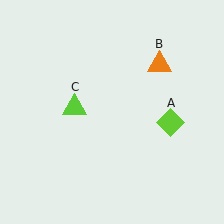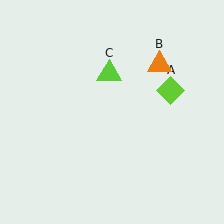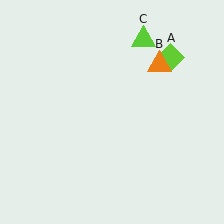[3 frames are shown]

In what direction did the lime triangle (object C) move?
The lime triangle (object C) moved up and to the right.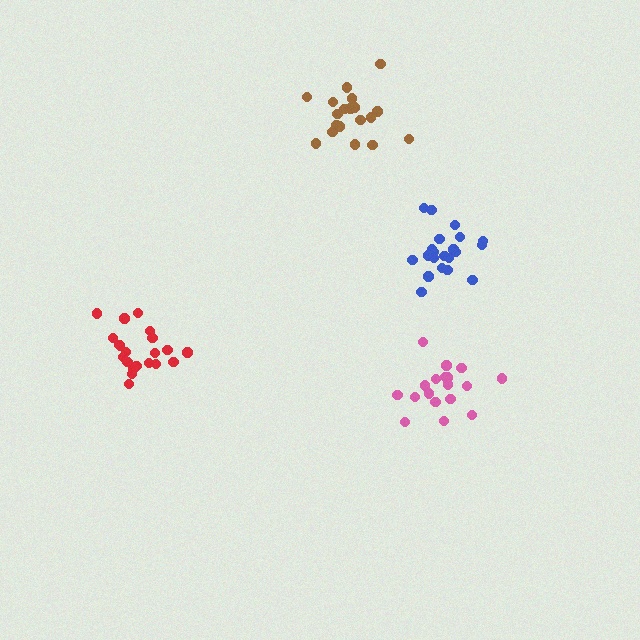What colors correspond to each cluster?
The clusters are colored: pink, blue, red, brown.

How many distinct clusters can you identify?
There are 4 distinct clusters.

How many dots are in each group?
Group 1: 18 dots, Group 2: 21 dots, Group 3: 21 dots, Group 4: 20 dots (80 total).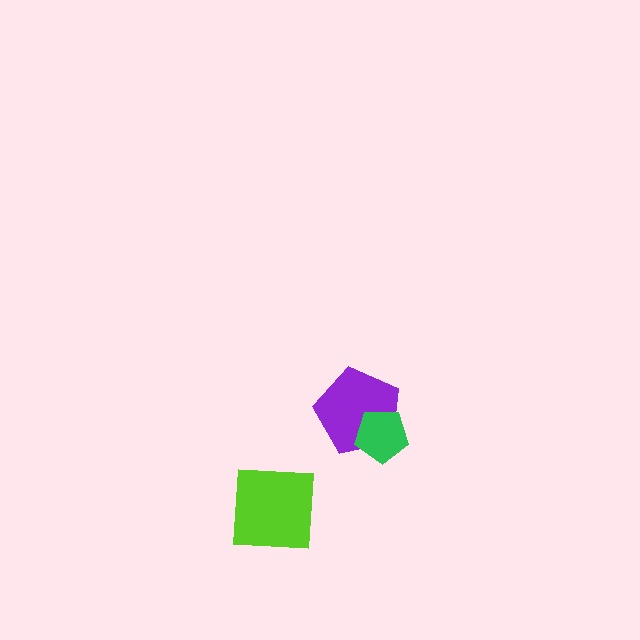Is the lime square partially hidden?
No, no other shape covers it.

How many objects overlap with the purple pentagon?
1 object overlaps with the purple pentagon.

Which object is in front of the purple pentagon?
The green pentagon is in front of the purple pentagon.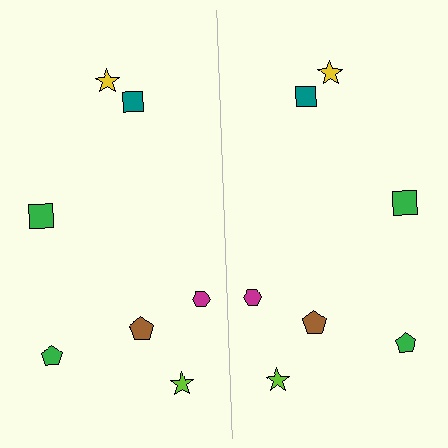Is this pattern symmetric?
Yes, this pattern has bilateral (reflection) symmetry.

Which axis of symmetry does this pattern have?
The pattern has a vertical axis of symmetry running through the center of the image.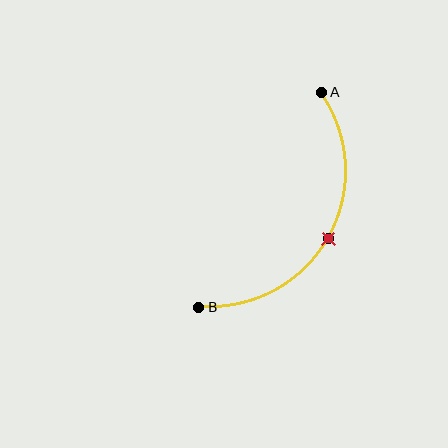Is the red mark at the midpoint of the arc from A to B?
Yes. The red mark lies on the arc at equal arc-length from both A and B — it is the arc midpoint.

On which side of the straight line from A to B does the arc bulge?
The arc bulges to the right of the straight line connecting A and B.